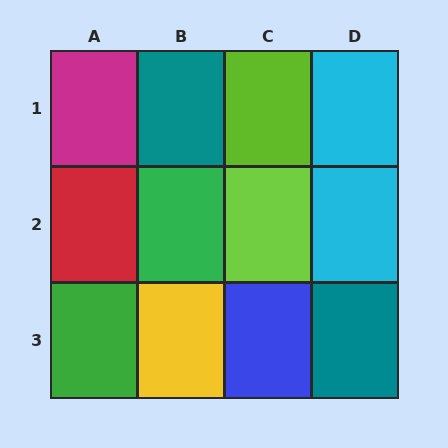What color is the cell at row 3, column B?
Yellow.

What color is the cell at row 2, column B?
Green.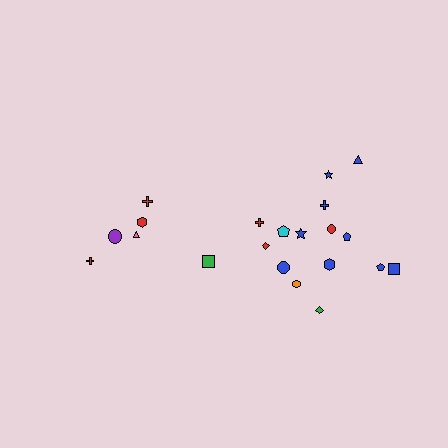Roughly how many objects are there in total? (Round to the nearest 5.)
Roughly 20 objects in total.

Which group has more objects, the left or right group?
The right group.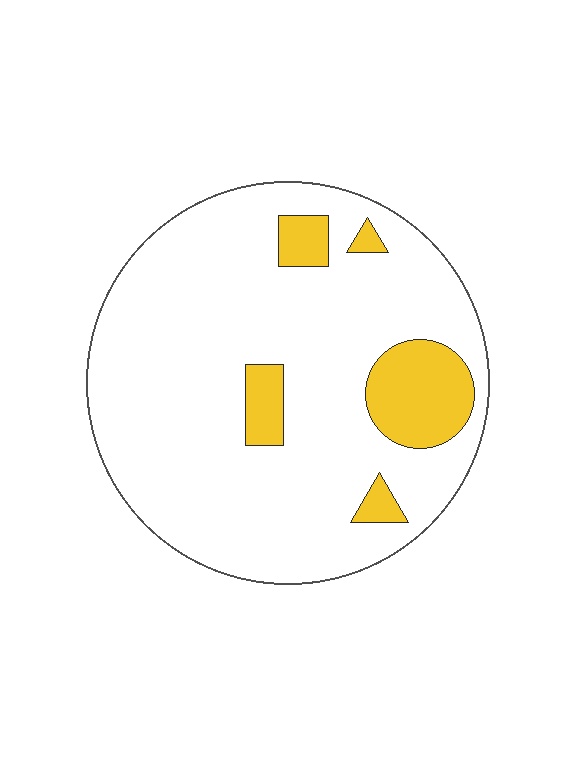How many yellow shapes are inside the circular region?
5.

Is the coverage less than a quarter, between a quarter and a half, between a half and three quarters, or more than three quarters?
Less than a quarter.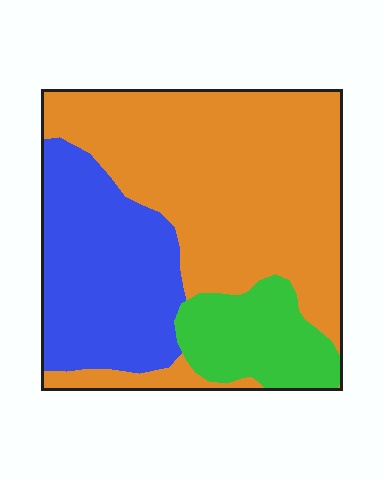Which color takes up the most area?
Orange, at roughly 55%.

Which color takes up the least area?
Green, at roughly 15%.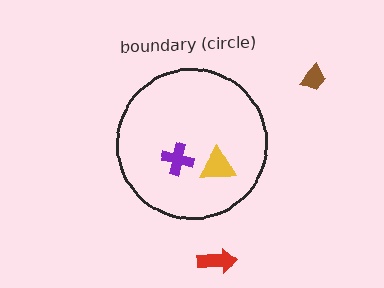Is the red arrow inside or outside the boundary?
Outside.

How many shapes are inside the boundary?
2 inside, 2 outside.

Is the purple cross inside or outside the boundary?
Inside.